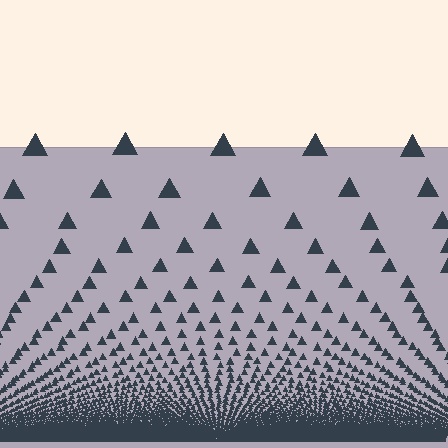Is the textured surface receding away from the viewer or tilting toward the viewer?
The surface appears to tilt toward the viewer. Texture elements get larger and sparser toward the top.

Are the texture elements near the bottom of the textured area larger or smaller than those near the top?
Smaller. The gradient is inverted — elements near the bottom are smaller and denser.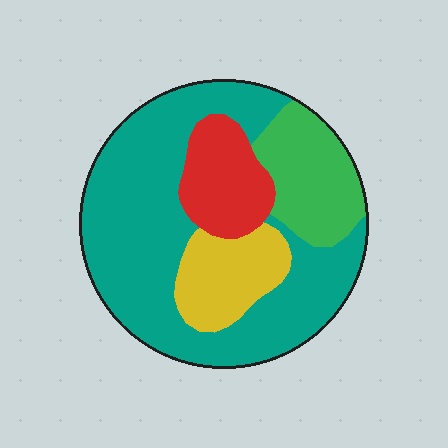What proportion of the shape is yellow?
Yellow covers about 15% of the shape.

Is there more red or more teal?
Teal.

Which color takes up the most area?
Teal, at roughly 55%.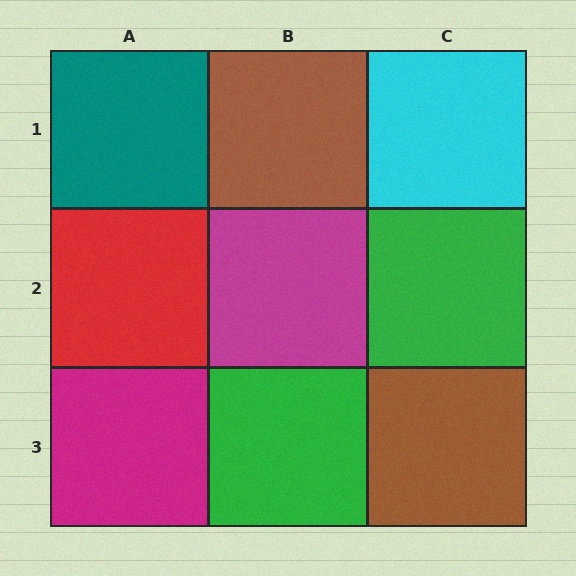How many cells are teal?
1 cell is teal.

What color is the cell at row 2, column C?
Green.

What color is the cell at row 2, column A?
Red.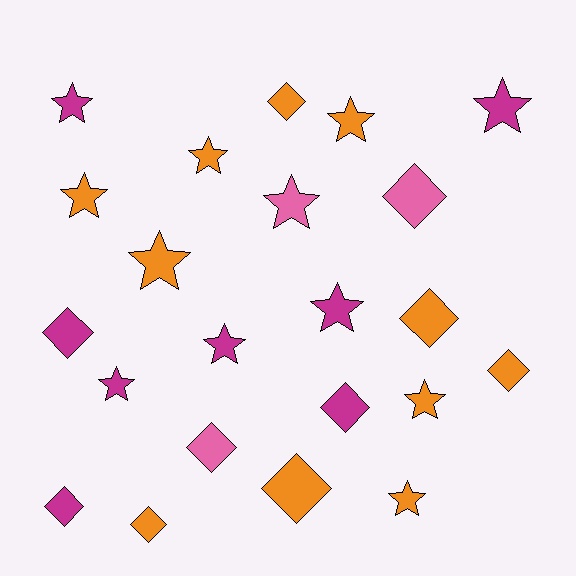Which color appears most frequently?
Orange, with 11 objects.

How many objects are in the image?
There are 22 objects.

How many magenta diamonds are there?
There are 3 magenta diamonds.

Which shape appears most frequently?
Star, with 12 objects.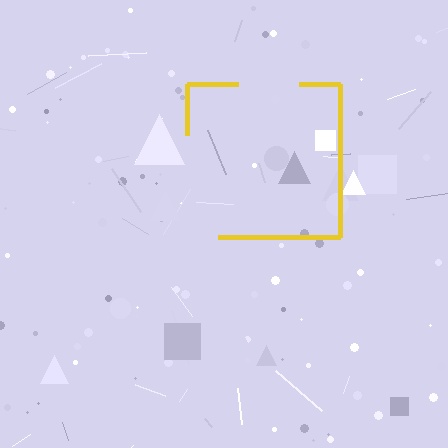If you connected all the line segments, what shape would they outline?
They would outline a square.